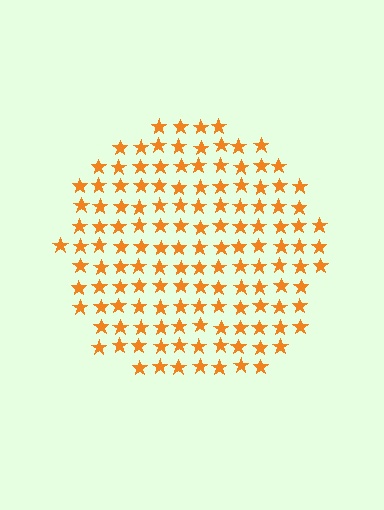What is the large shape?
The large shape is a circle.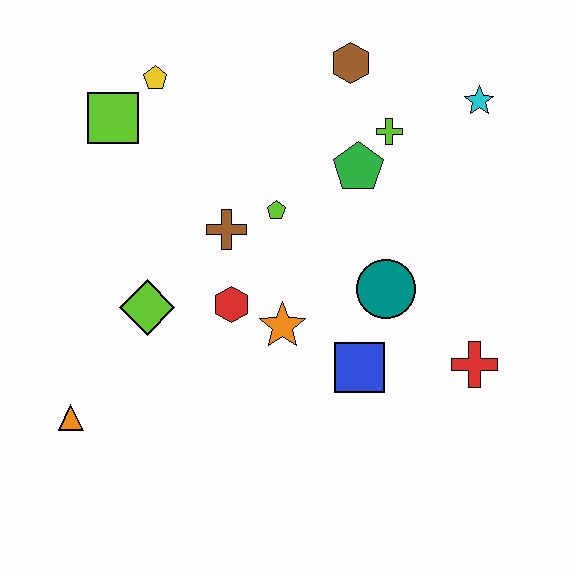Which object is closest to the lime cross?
The green pentagon is closest to the lime cross.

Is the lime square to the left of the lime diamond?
Yes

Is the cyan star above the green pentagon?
Yes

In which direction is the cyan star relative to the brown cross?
The cyan star is to the right of the brown cross.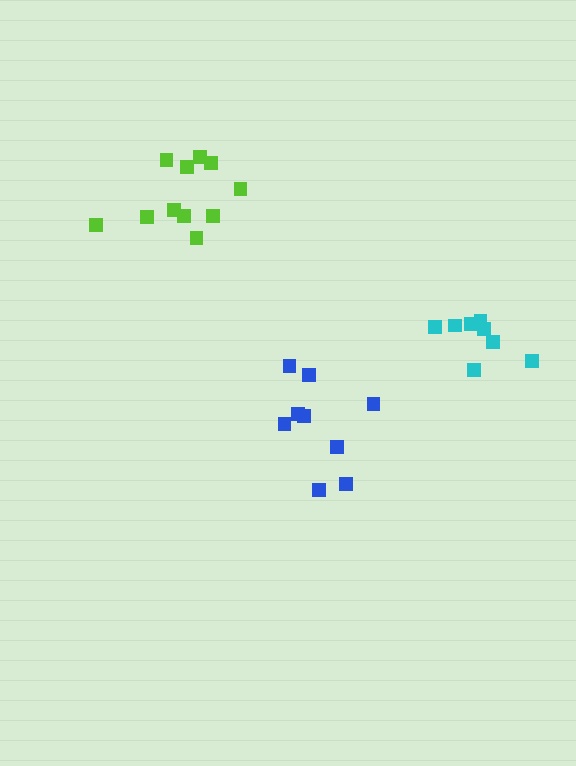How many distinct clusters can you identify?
There are 3 distinct clusters.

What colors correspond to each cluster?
The clusters are colored: blue, lime, cyan.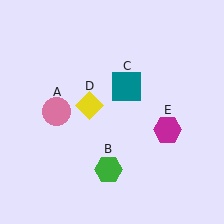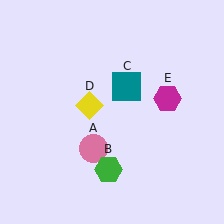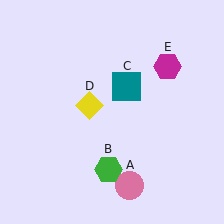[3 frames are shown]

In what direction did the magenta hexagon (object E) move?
The magenta hexagon (object E) moved up.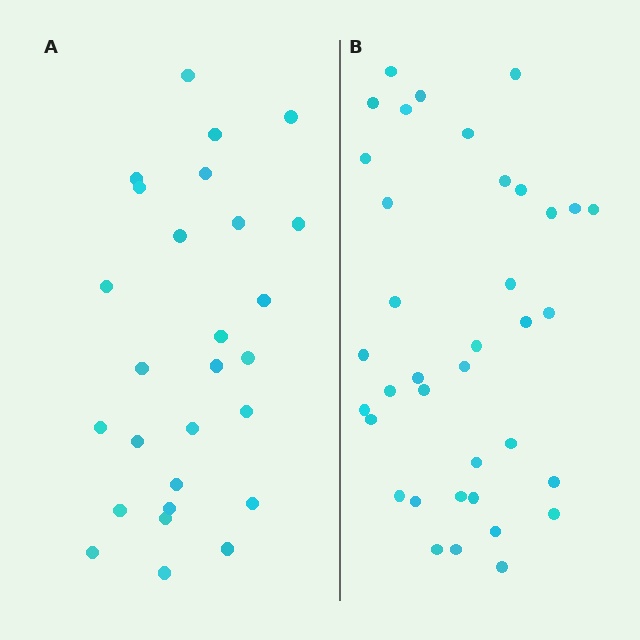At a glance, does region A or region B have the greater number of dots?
Region B (the right region) has more dots.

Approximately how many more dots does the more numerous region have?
Region B has roughly 10 or so more dots than region A.